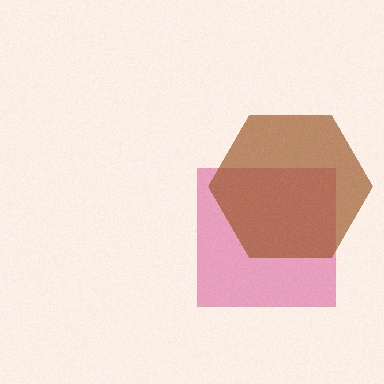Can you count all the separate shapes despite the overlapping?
Yes, there are 2 separate shapes.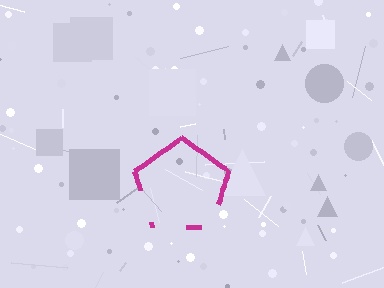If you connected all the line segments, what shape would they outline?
They would outline a pentagon.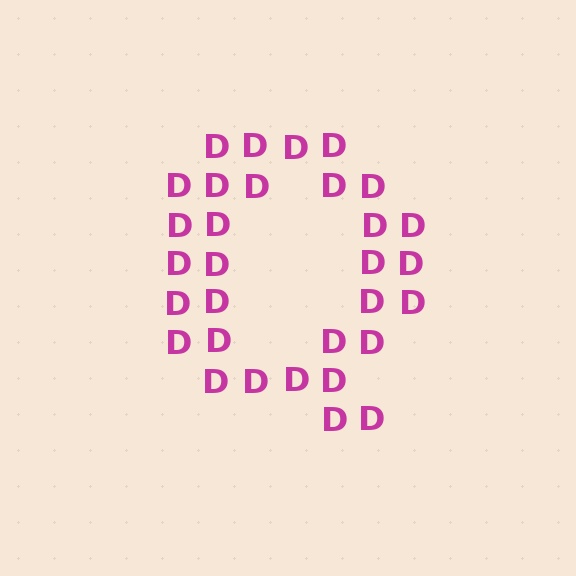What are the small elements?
The small elements are letter D's.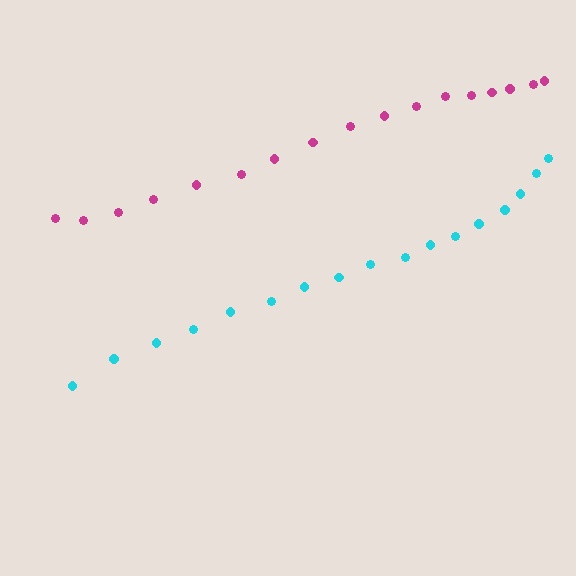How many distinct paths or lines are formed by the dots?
There are 2 distinct paths.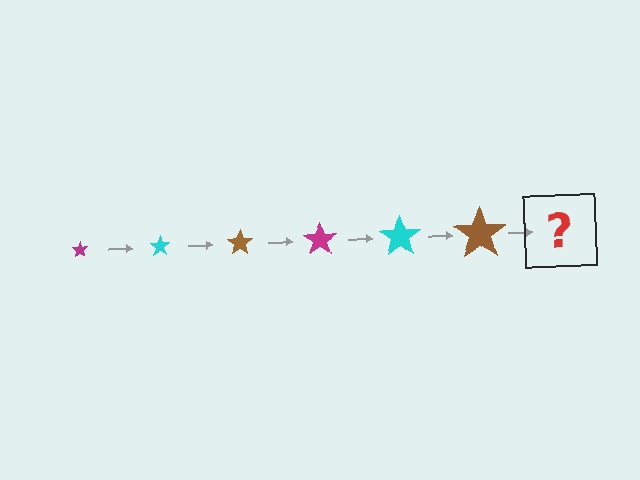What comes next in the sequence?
The next element should be a magenta star, larger than the previous one.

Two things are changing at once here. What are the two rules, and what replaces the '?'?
The two rules are that the star grows larger each step and the color cycles through magenta, cyan, and brown. The '?' should be a magenta star, larger than the previous one.